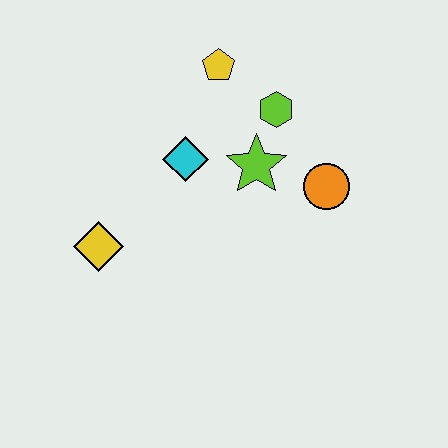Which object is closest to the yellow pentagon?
The lime hexagon is closest to the yellow pentagon.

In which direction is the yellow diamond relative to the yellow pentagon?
The yellow diamond is below the yellow pentagon.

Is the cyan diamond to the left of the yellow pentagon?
Yes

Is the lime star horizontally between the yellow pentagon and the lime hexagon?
Yes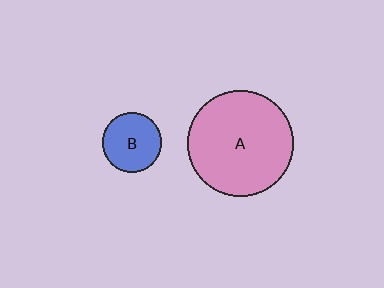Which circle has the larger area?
Circle A (pink).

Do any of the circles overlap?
No, none of the circles overlap.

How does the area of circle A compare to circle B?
Approximately 3.2 times.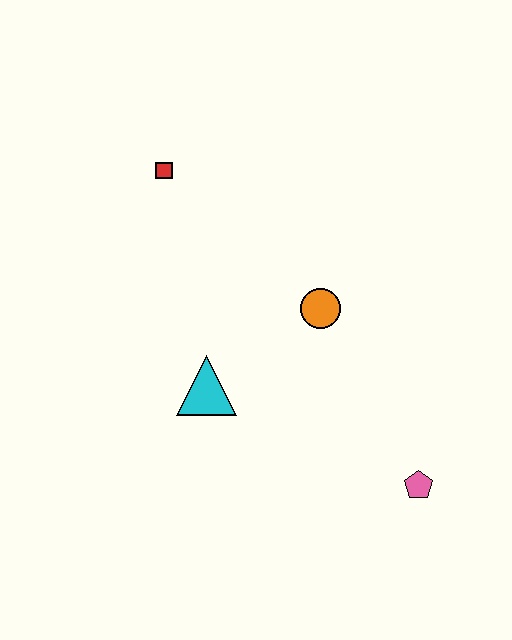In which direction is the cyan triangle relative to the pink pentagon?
The cyan triangle is to the left of the pink pentagon.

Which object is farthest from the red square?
The pink pentagon is farthest from the red square.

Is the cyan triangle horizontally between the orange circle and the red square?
Yes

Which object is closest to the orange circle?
The cyan triangle is closest to the orange circle.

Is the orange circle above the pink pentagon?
Yes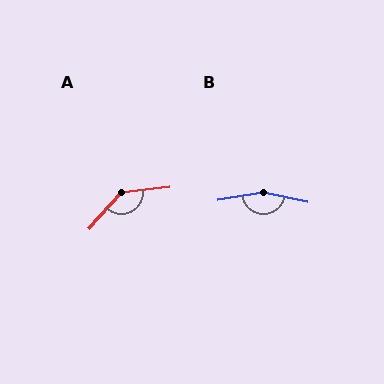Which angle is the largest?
B, at approximately 158 degrees.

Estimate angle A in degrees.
Approximately 138 degrees.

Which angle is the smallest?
A, at approximately 138 degrees.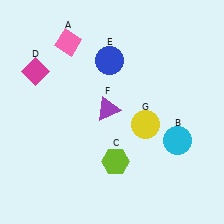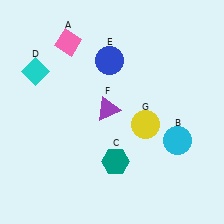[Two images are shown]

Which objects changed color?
C changed from lime to teal. D changed from magenta to cyan.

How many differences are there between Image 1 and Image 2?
There are 2 differences between the two images.